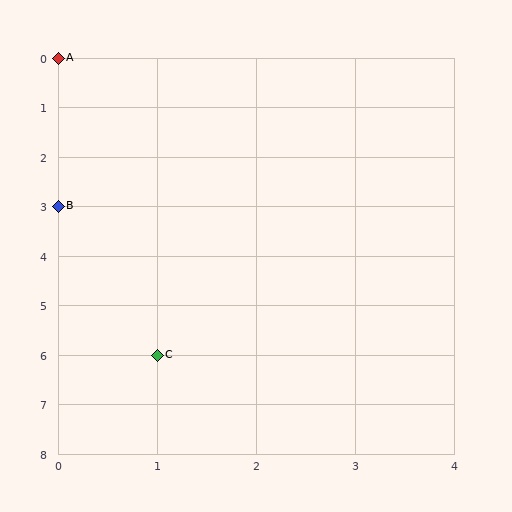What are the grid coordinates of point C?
Point C is at grid coordinates (1, 6).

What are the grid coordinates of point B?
Point B is at grid coordinates (0, 3).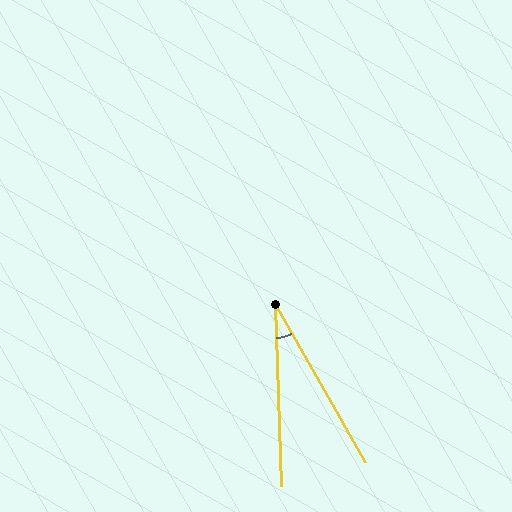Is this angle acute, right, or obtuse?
It is acute.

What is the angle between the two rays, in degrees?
Approximately 28 degrees.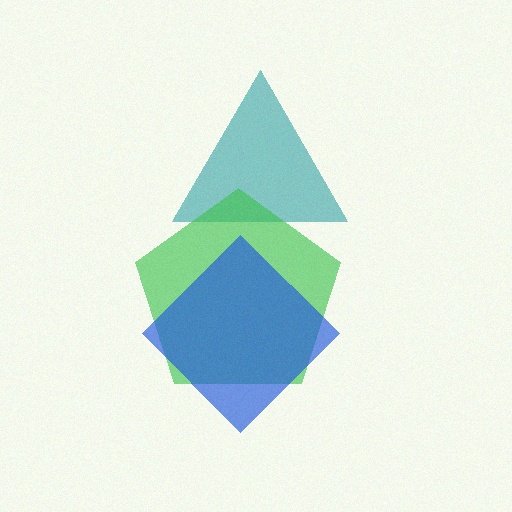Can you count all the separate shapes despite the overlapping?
Yes, there are 3 separate shapes.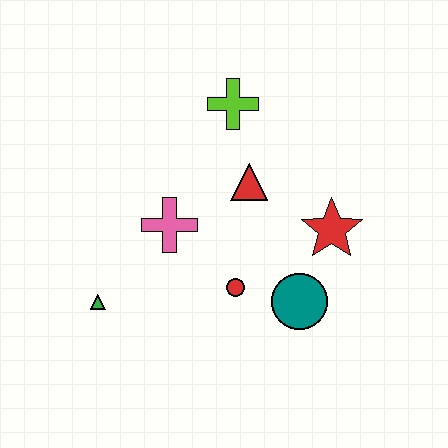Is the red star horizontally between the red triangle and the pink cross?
No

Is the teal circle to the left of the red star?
Yes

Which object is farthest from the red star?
The green triangle is farthest from the red star.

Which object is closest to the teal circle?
The red circle is closest to the teal circle.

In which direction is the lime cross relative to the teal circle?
The lime cross is above the teal circle.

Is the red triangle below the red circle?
No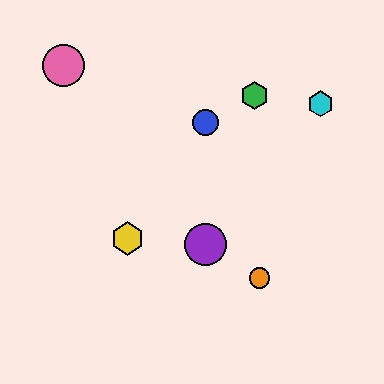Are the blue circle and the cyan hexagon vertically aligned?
No, the blue circle is at x≈205 and the cyan hexagon is at x≈320.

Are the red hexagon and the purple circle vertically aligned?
Yes, both are at x≈205.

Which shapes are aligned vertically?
The red hexagon, the blue circle, the purple circle are aligned vertically.